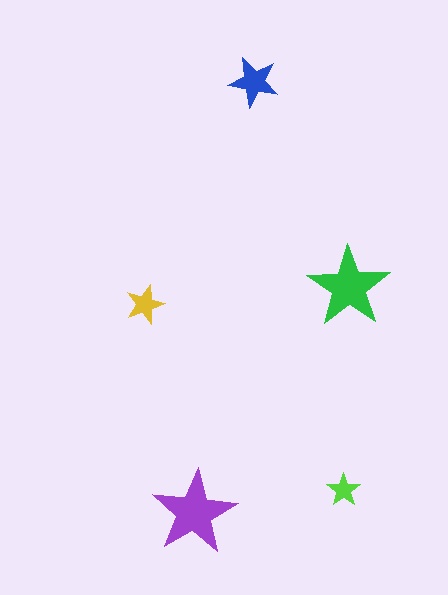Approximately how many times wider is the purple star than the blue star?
About 1.5 times wider.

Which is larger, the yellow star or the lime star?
The yellow one.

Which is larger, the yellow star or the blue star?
The blue one.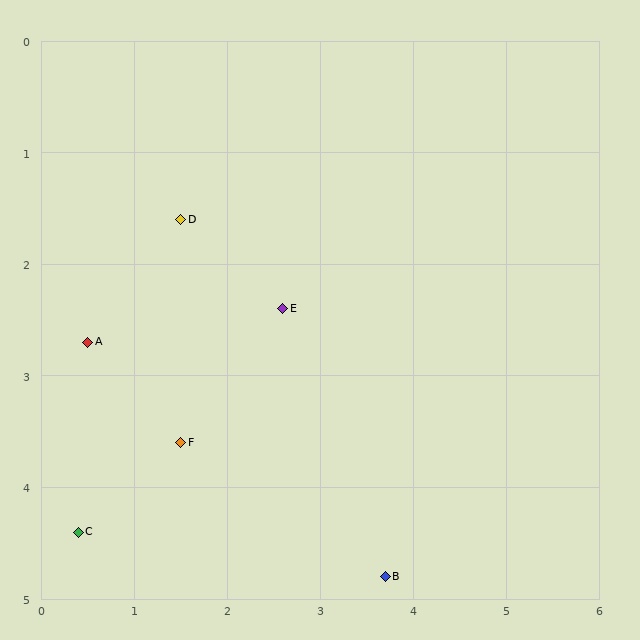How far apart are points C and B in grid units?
Points C and B are about 3.3 grid units apart.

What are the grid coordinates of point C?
Point C is at approximately (0.4, 4.4).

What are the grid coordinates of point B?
Point B is at approximately (3.7, 4.8).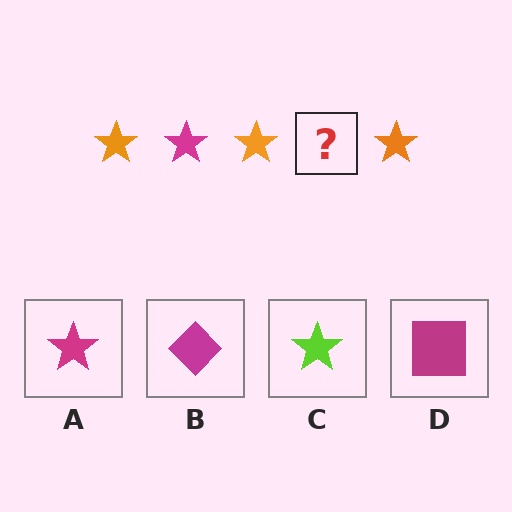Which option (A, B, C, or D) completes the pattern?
A.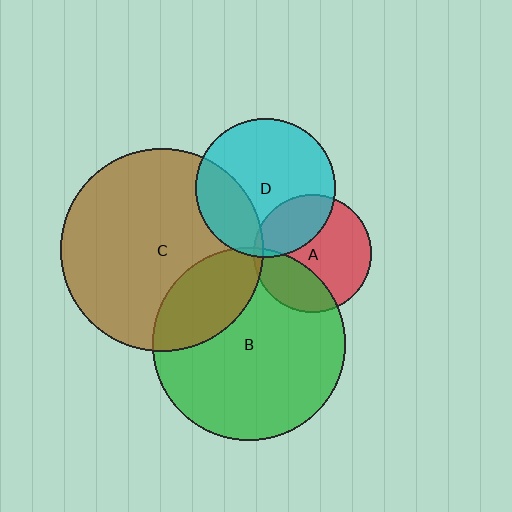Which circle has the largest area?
Circle C (brown).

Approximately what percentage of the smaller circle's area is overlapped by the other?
Approximately 25%.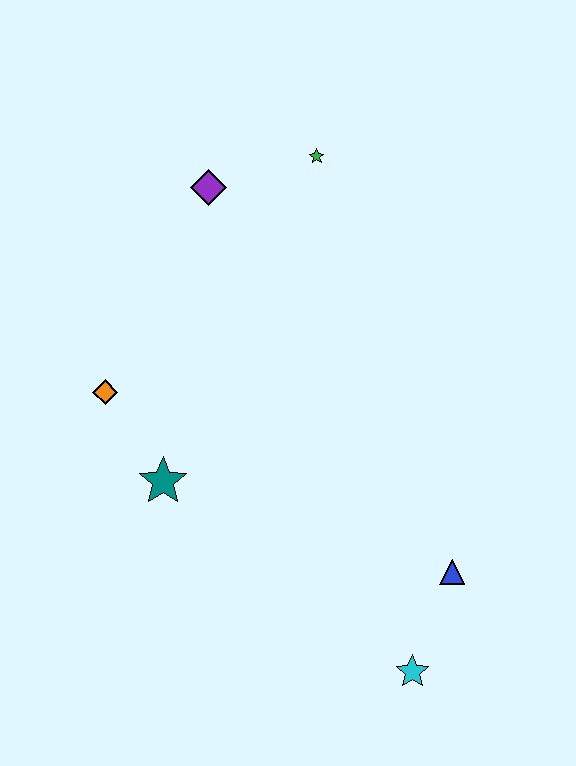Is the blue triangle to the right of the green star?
Yes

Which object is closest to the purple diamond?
The green star is closest to the purple diamond.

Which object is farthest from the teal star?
The green star is farthest from the teal star.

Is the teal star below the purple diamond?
Yes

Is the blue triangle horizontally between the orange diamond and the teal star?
No